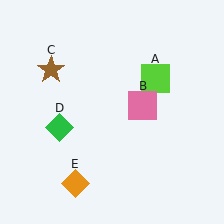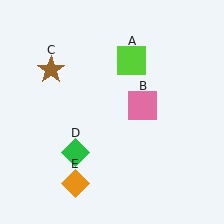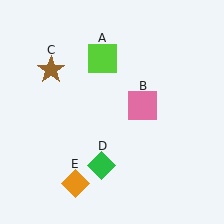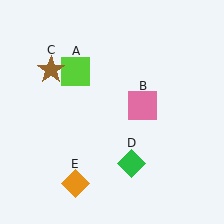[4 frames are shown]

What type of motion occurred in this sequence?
The lime square (object A), green diamond (object D) rotated counterclockwise around the center of the scene.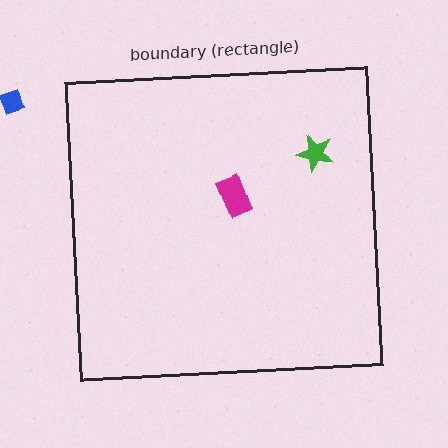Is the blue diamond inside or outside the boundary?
Outside.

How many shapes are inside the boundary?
2 inside, 1 outside.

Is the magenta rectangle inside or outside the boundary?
Inside.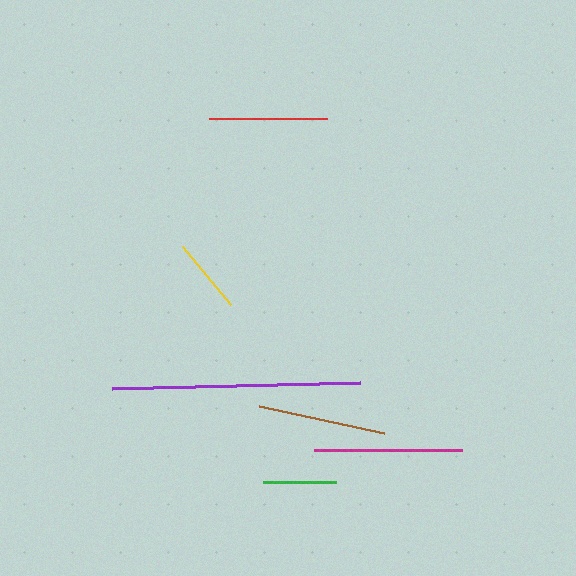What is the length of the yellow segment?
The yellow segment is approximately 75 pixels long.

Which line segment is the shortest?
The green line is the shortest at approximately 73 pixels.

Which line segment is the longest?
The purple line is the longest at approximately 249 pixels.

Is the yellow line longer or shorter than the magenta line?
The magenta line is longer than the yellow line.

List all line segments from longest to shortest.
From longest to shortest: purple, magenta, brown, red, yellow, green.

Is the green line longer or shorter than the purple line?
The purple line is longer than the green line.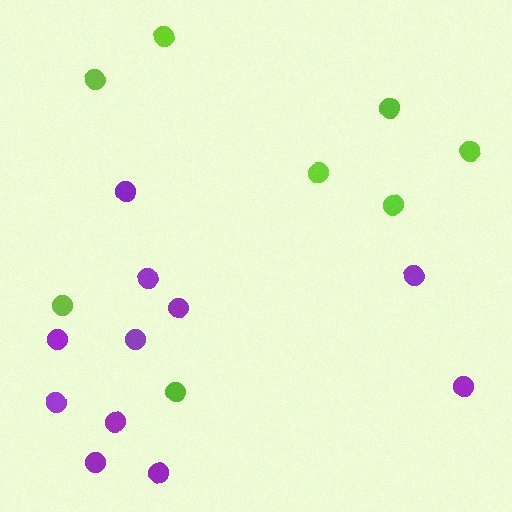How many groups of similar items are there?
There are 2 groups: one group of purple circles (11) and one group of lime circles (8).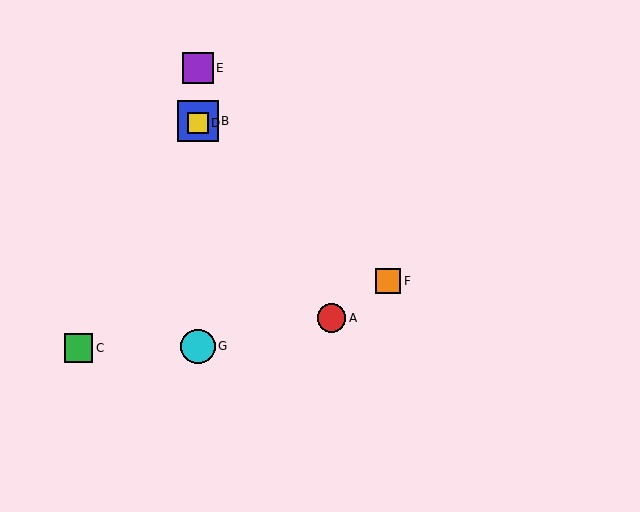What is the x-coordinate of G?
Object G is at x≈198.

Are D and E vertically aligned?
Yes, both are at x≈198.